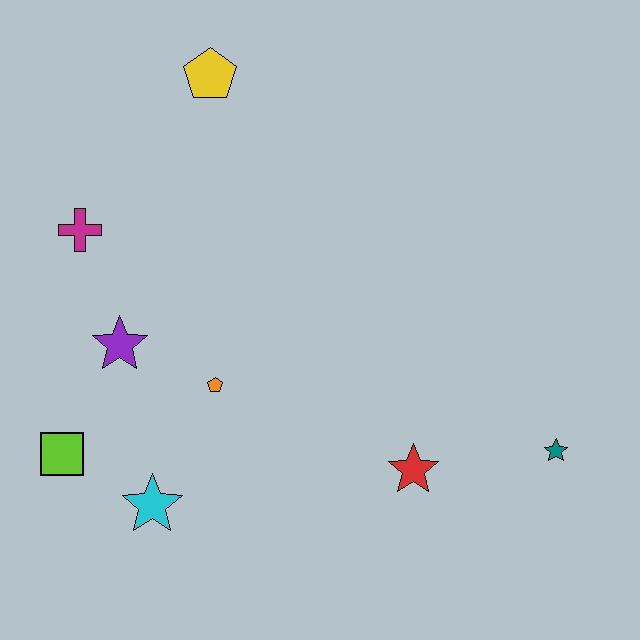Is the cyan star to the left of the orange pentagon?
Yes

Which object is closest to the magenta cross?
The purple star is closest to the magenta cross.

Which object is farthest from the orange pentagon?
The teal star is farthest from the orange pentagon.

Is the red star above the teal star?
No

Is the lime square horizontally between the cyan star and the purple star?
No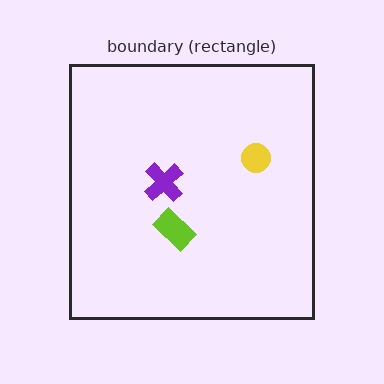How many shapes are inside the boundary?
3 inside, 0 outside.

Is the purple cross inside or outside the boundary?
Inside.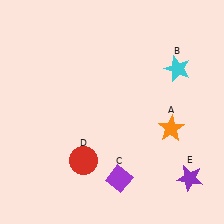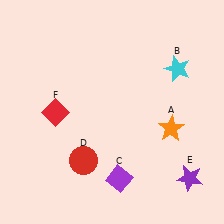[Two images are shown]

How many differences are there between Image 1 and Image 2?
There is 1 difference between the two images.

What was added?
A red diamond (F) was added in Image 2.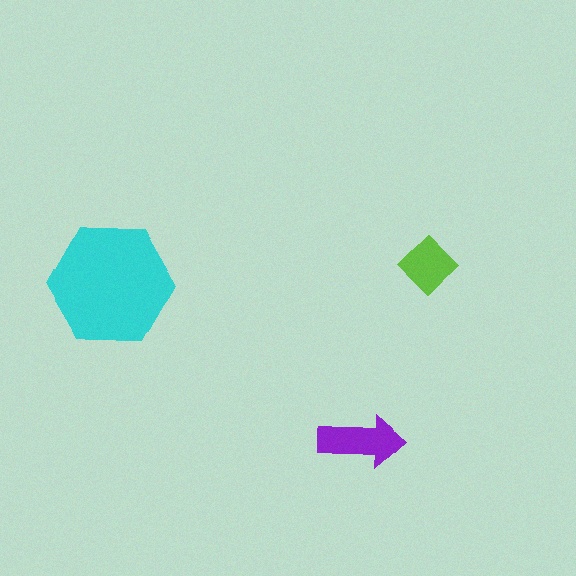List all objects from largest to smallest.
The cyan hexagon, the purple arrow, the lime diamond.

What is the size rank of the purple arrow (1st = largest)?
2nd.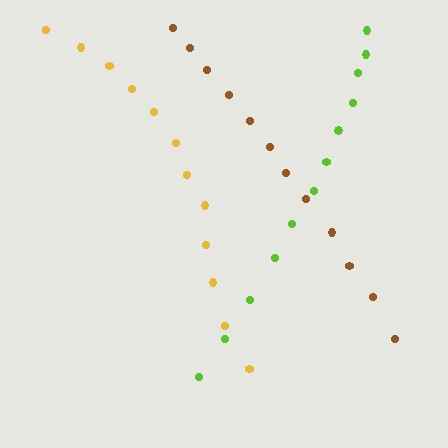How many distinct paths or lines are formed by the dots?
There are 3 distinct paths.